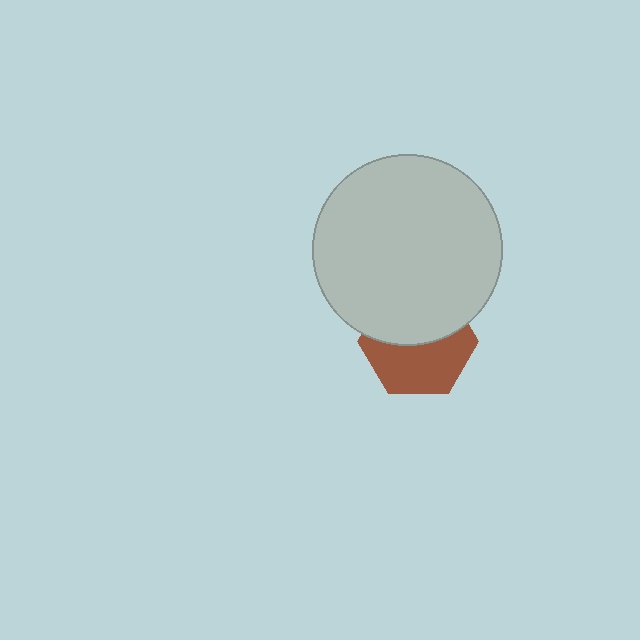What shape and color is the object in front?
The object in front is a light gray circle.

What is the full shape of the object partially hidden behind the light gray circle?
The partially hidden object is a brown hexagon.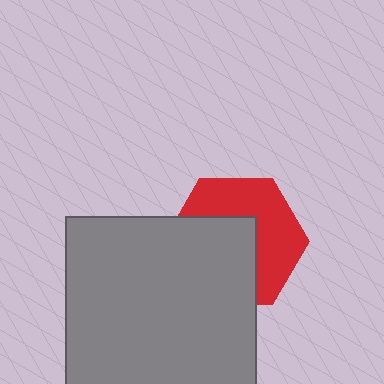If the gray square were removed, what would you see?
You would see the complete red hexagon.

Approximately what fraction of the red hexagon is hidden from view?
Roughly 51% of the red hexagon is hidden behind the gray square.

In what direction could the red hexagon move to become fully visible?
The red hexagon could move toward the upper-right. That would shift it out from behind the gray square entirely.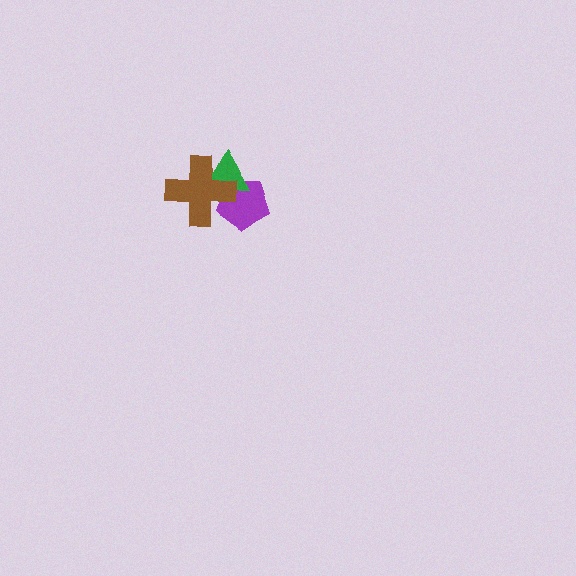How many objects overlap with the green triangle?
2 objects overlap with the green triangle.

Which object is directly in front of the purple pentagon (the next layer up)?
The green triangle is directly in front of the purple pentagon.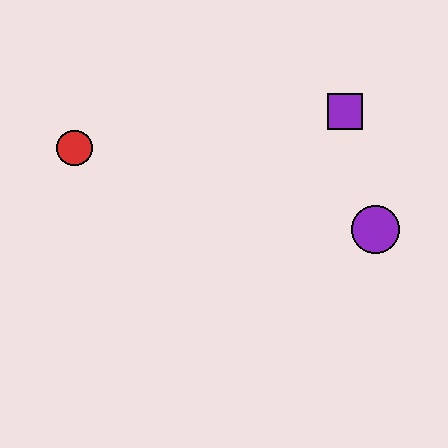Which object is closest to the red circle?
The purple square is closest to the red circle.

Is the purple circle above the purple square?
No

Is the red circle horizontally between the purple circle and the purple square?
No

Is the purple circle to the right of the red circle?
Yes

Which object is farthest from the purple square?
The red circle is farthest from the purple square.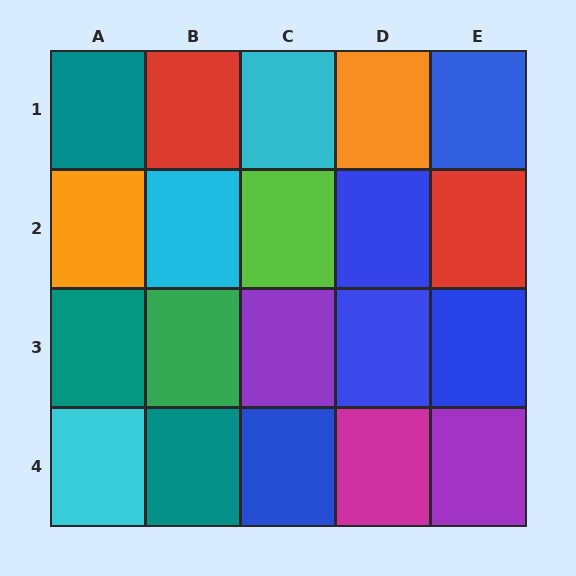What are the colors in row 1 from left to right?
Teal, red, cyan, orange, blue.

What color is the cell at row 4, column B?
Teal.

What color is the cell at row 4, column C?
Blue.